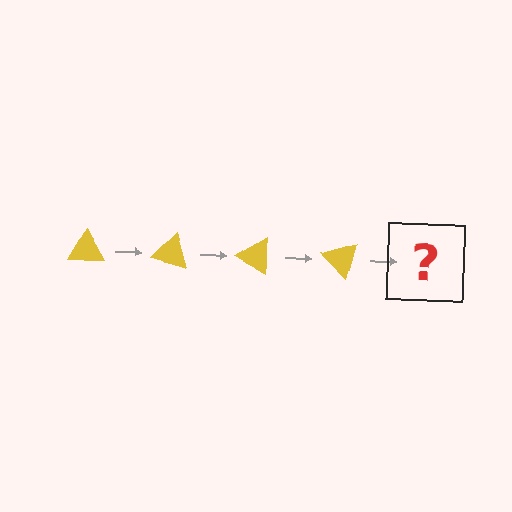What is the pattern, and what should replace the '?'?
The pattern is that the triangle rotates 15 degrees each step. The '?' should be a yellow triangle rotated 60 degrees.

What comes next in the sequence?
The next element should be a yellow triangle rotated 60 degrees.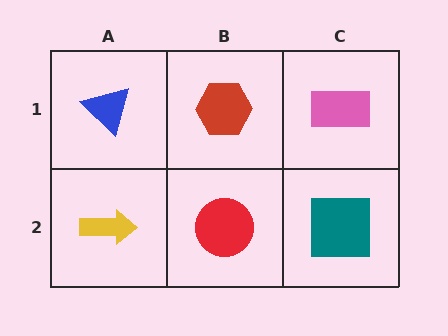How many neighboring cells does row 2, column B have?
3.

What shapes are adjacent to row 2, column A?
A blue triangle (row 1, column A), a red circle (row 2, column B).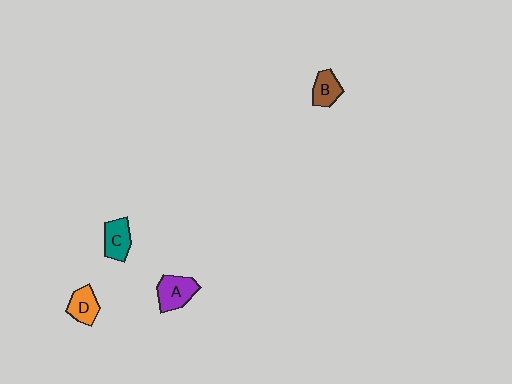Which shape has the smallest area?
Shape B (brown).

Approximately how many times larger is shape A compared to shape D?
Approximately 1.3 times.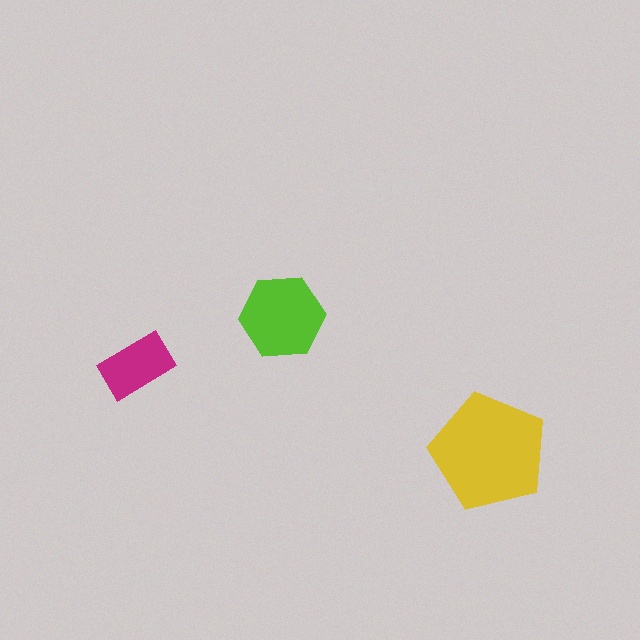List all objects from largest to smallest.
The yellow pentagon, the lime hexagon, the magenta rectangle.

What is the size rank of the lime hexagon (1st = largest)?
2nd.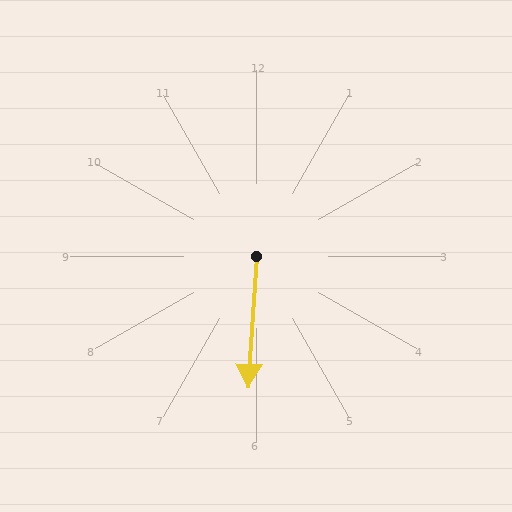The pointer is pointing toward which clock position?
Roughly 6 o'clock.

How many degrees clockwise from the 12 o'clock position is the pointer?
Approximately 184 degrees.